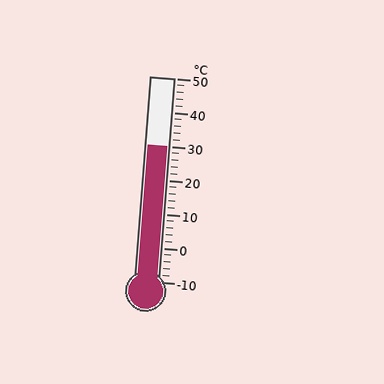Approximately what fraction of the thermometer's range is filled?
The thermometer is filled to approximately 65% of its range.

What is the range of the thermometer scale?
The thermometer scale ranges from -10°C to 50°C.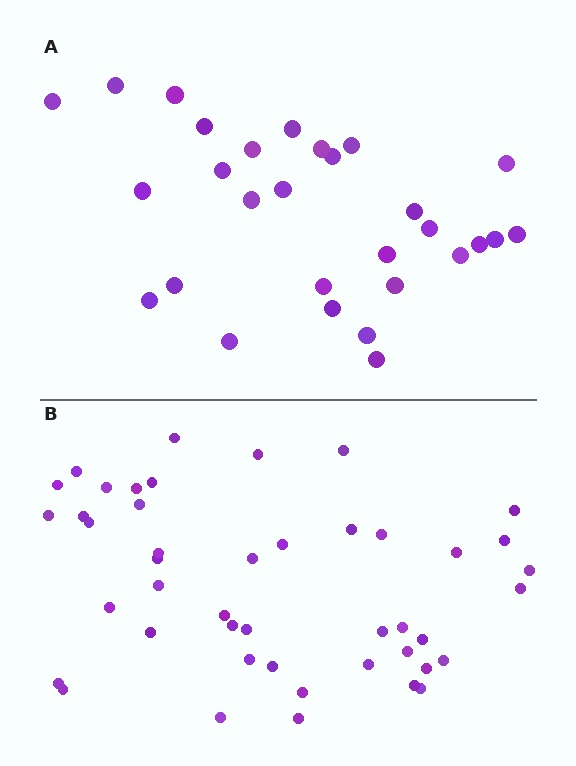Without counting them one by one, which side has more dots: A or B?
Region B (the bottom region) has more dots.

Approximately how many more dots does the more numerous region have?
Region B has approximately 15 more dots than region A.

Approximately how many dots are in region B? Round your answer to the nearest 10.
About 40 dots. (The exact count is 45, which rounds to 40.)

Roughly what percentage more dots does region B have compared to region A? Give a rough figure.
About 55% more.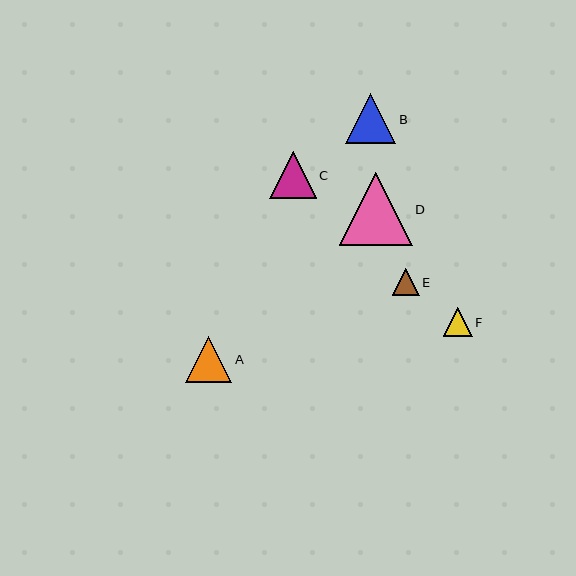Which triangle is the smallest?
Triangle E is the smallest with a size of approximately 27 pixels.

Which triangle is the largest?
Triangle D is the largest with a size of approximately 73 pixels.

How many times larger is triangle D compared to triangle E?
Triangle D is approximately 2.7 times the size of triangle E.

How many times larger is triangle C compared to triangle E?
Triangle C is approximately 1.7 times the size of triangle E.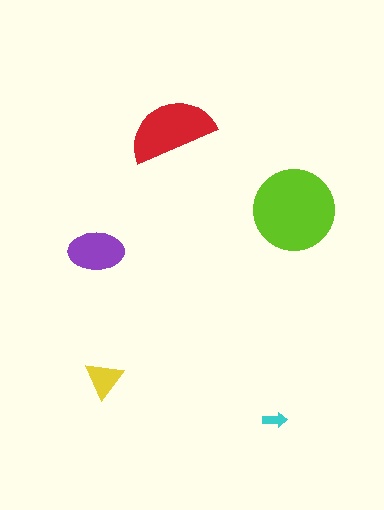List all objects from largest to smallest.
The lime circle, the red semicircle, the purple ellipse, the yellow triangle, the cyan arrow.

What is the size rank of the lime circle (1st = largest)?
1st.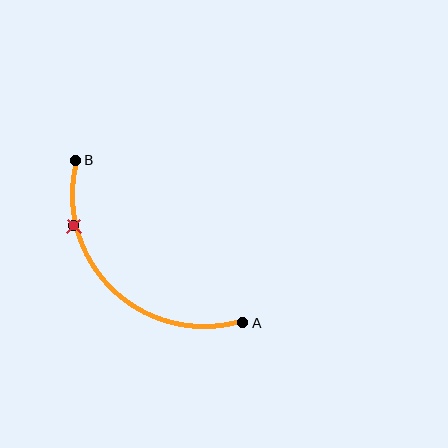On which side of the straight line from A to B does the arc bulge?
The arc bulges below and to the left of the straight line connecting A and B.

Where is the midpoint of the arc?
The arc midpoint is the point on the curve farthest from the straight line joining A and B. It sits below and to the left of that line.